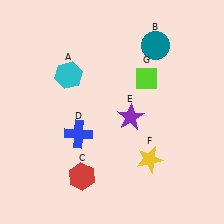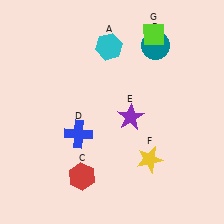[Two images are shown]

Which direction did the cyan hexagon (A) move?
The cyan hexagon (A) moved right.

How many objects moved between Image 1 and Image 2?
2 objects moved between the two images.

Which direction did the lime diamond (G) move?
The lime diamond (G) moved up.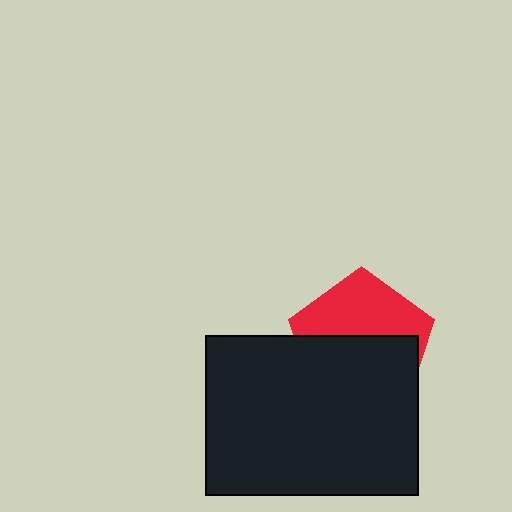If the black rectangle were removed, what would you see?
You would see the complete red pentagon.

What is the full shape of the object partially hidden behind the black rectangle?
The partially hidden object is a red pentagon.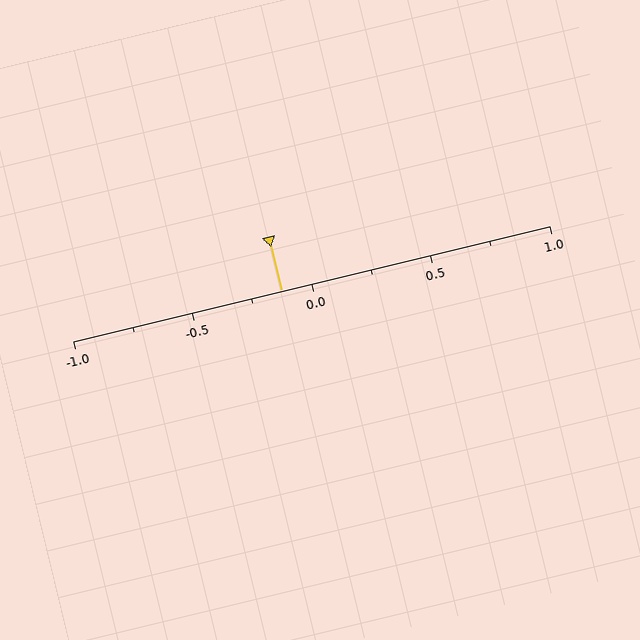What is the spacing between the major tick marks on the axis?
The major ticks are spaced 0.5 apart.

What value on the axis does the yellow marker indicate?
The marker indicates approximately -0.12.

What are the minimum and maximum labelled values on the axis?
The axis runs from -1.0 to 1.0.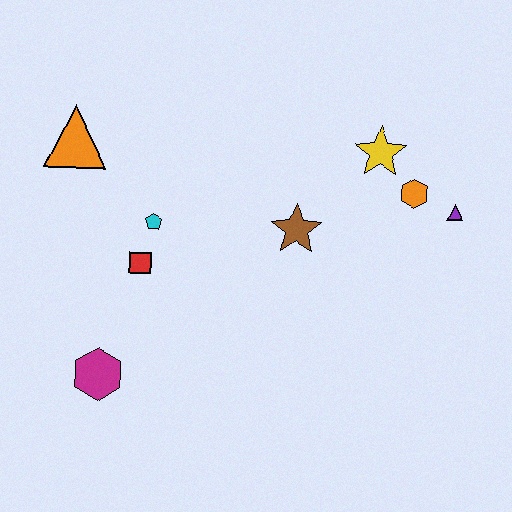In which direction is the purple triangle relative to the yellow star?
The purple triangle is to the right of the yellow star.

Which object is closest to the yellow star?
The orange hexagon is closest to the yellow star.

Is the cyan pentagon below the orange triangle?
Yes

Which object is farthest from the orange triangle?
The purple triangle is farthest from the orange triangle.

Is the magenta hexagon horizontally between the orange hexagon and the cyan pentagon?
No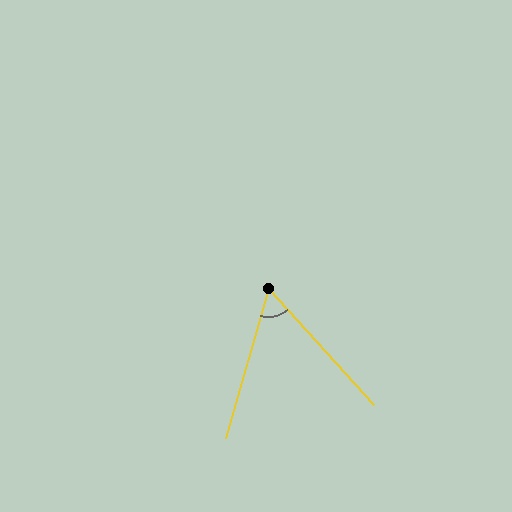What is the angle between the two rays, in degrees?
Approximately 58 degrees.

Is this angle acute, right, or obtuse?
It is acute.